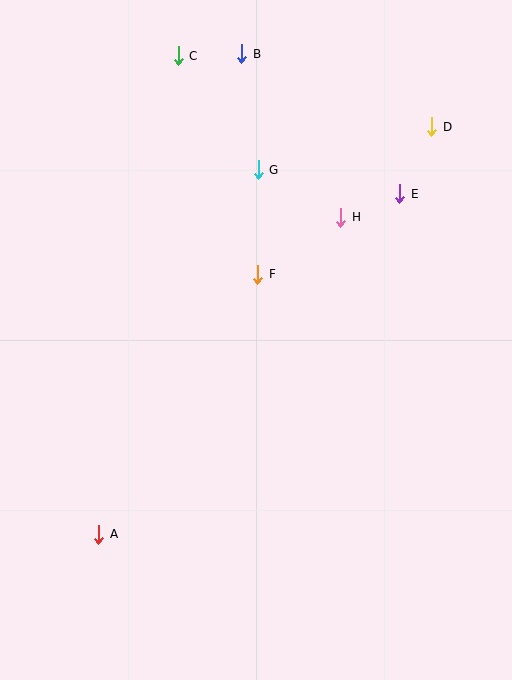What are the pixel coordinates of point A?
Point A is at (99, 534).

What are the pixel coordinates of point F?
Point F is at (258, 274).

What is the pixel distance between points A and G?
The distance between A and G is 398 pixels.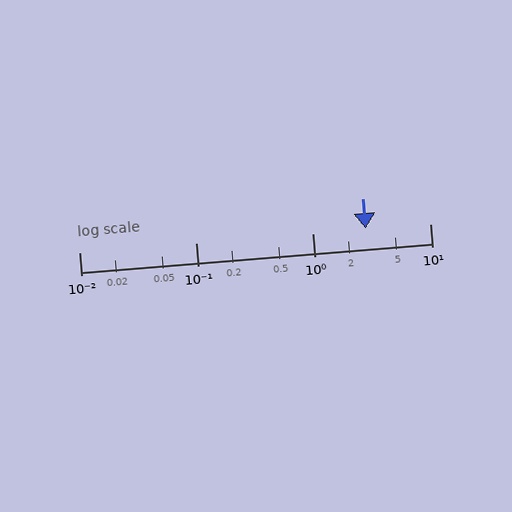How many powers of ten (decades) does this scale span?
The scale spans 3 decades, from 0.01 to 10.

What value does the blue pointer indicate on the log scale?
The pointer indicates approximately 2.8.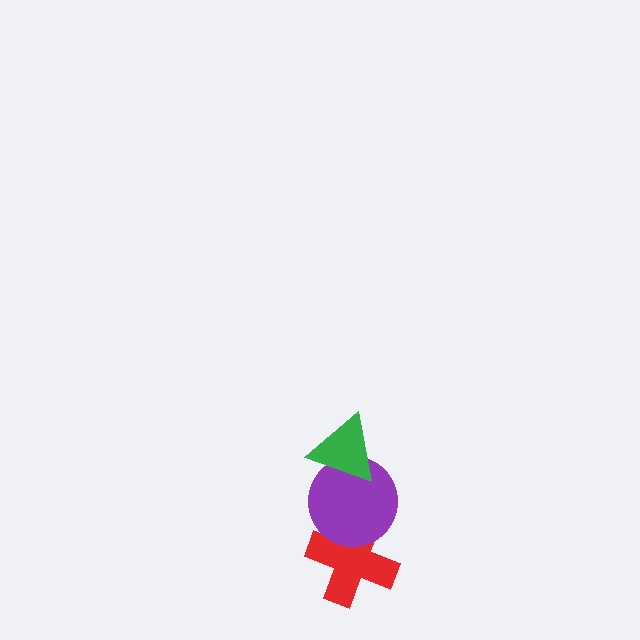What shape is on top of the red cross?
The purple circle is on top of the red cross.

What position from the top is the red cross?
The red cross is 3rd from the top.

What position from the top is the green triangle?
The green triangle is 1st from the top.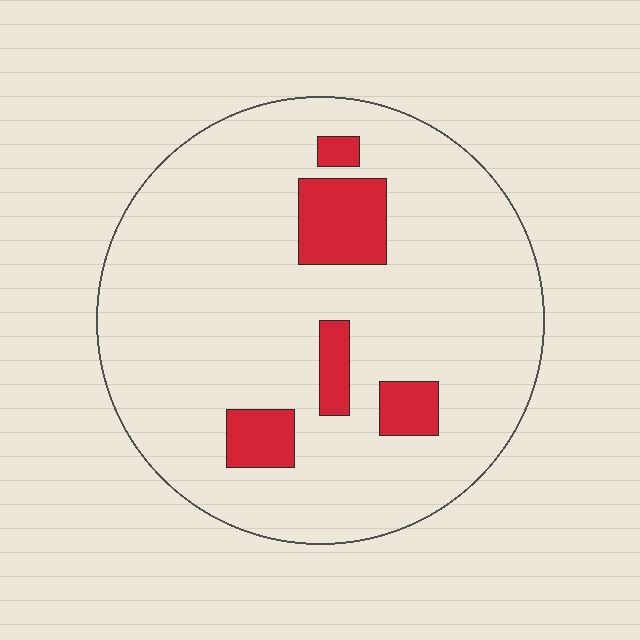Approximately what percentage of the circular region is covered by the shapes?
Approximately 10%.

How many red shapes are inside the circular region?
5.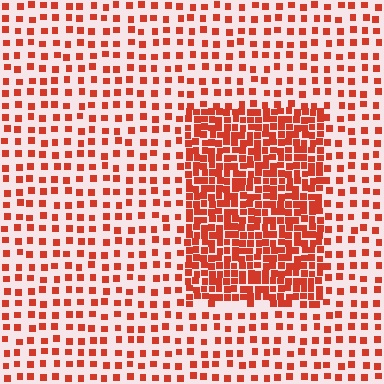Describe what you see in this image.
The image contains small red elements arranged at two different densities. A rectangle-shaped region is visible where the elements are more densely packed than the surrounding area.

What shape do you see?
I see a rectangle.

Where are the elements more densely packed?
The elements are more densely packed inside the rectangle boundary.